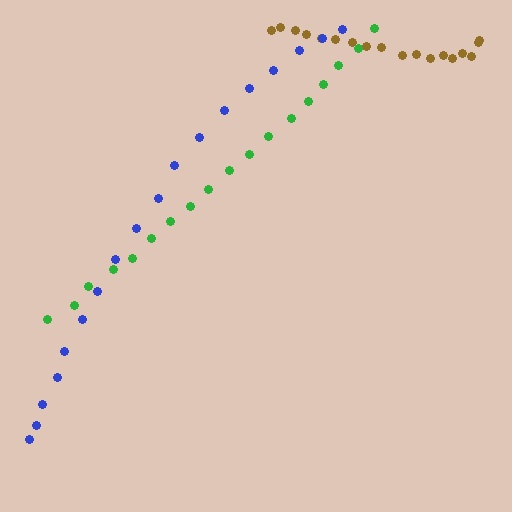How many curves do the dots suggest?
There are 3 distinct paths.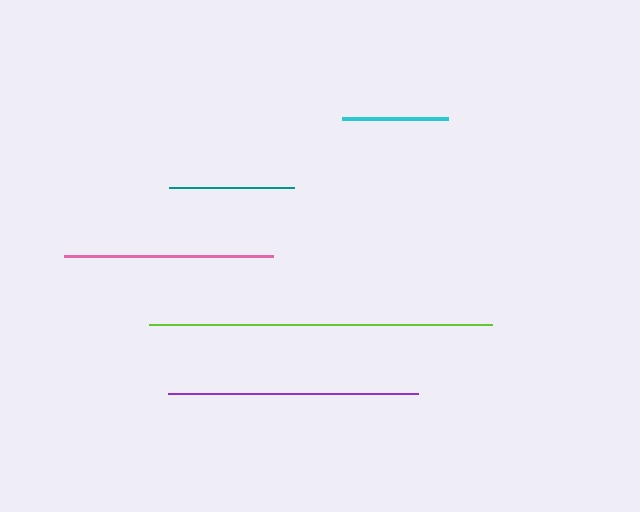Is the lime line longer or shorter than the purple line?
The lime line is longer than the purple line.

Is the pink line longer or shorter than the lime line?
The lime line is longer than the pink line.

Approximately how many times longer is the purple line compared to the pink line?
The purple line is approximately 1.2 times the length of the pink line.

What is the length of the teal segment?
The teal segment is approximately 125 pixels long.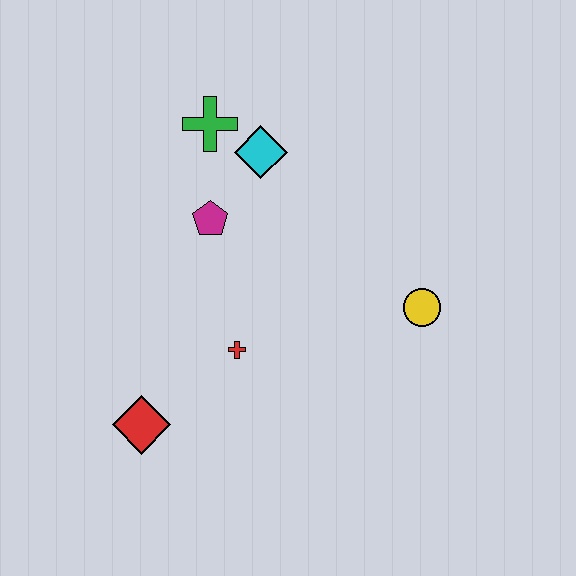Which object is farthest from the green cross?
The red diamond is farthest from the green cross.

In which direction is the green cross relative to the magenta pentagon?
The green cross is above the magenta pentagon.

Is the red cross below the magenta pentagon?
Yes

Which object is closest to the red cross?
The red diamond is closest to the red cross.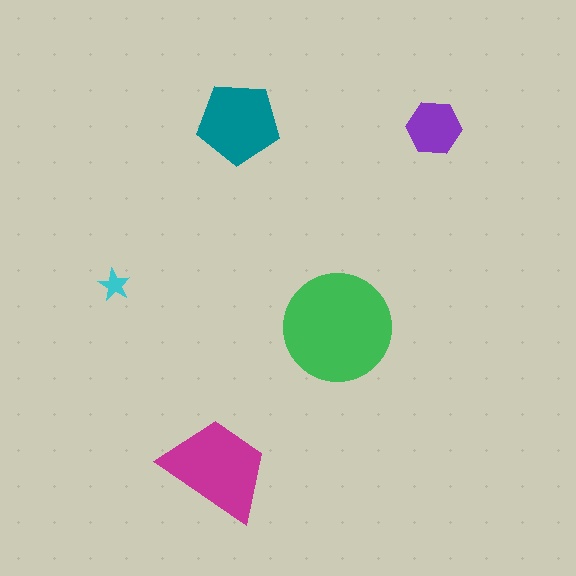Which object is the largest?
The green circle.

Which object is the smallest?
The cyan star.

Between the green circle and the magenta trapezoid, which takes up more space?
The green circle.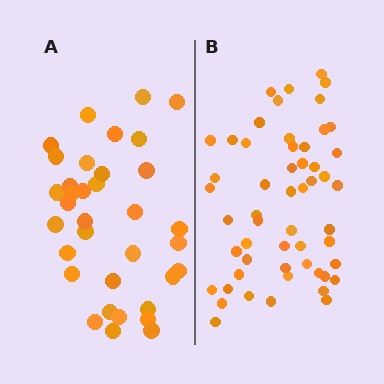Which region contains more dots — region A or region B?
Region B (the right region) has more dots.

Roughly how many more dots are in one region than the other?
Region B has approximately 20 more dots than region A.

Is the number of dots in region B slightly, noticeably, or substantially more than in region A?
Region B has substantially more. The ratio is roughly 1.5 to 1.